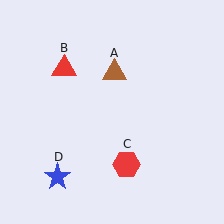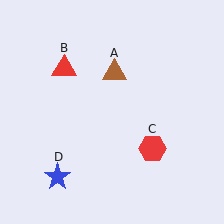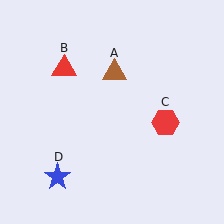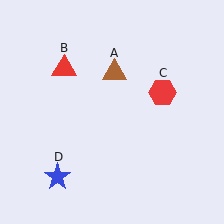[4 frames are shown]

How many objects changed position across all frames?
1 object changed position: red hexagon (object C).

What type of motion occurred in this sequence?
The red hexagon (object C) rotated counterclockwise around the center of the scene.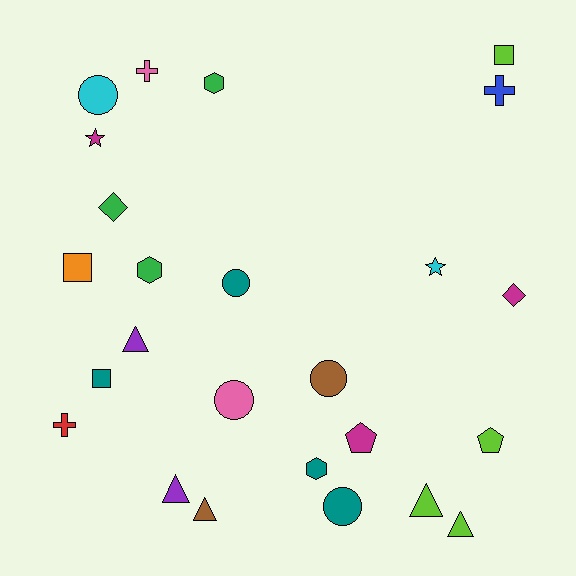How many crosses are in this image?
There are 3 crosses.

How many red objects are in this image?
There is 1 red object.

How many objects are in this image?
There are 25 objects.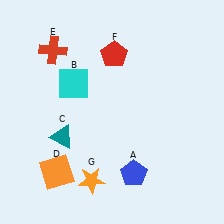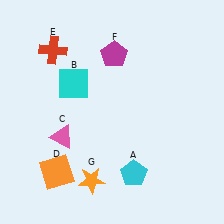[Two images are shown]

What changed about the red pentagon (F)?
In Image 1, F is red. In Image 2, it changed to magenta.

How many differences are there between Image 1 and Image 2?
There are 3 differences between the two images.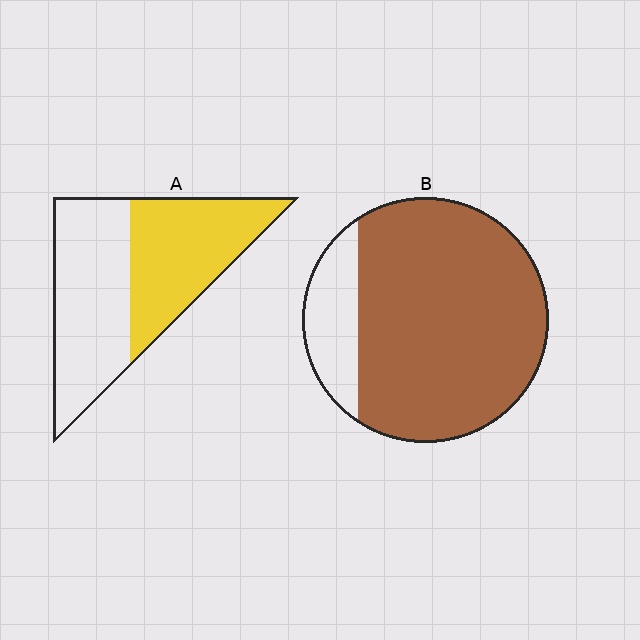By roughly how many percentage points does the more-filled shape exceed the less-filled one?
By roughly 35 percentage points (B over A).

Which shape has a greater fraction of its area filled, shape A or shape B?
Shape B.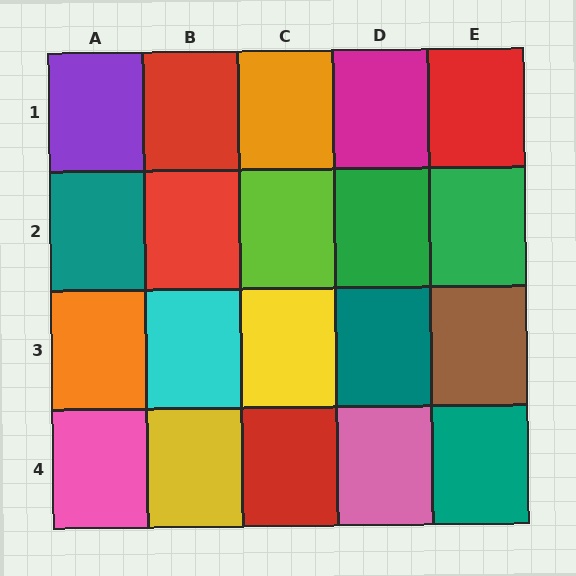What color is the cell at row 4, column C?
Red.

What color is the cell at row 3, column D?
Teal.